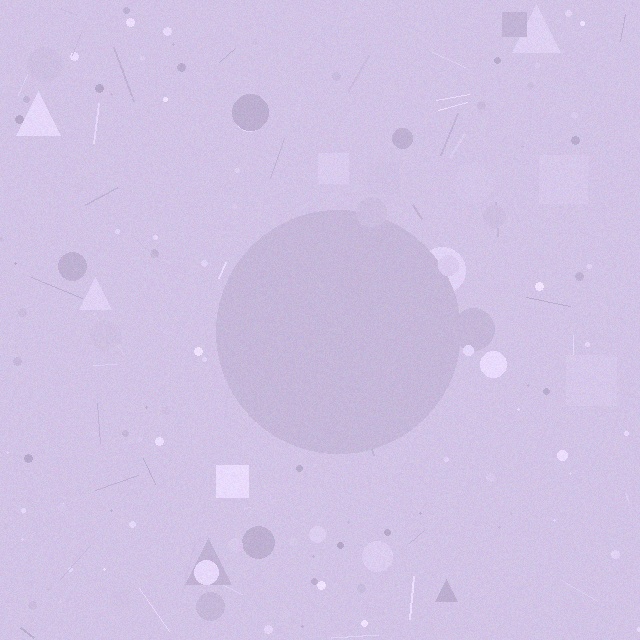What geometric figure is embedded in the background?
A circle is embedded in the background.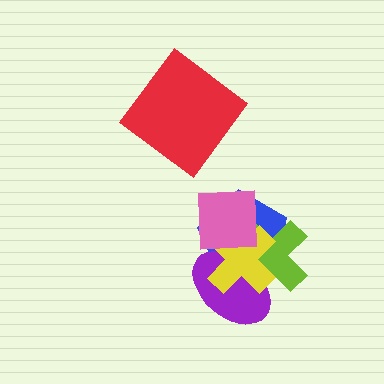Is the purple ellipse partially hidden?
Yes, it is partially covered by another shape.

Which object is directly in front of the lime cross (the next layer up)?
The purple ellipse is directly in front of the lime cross.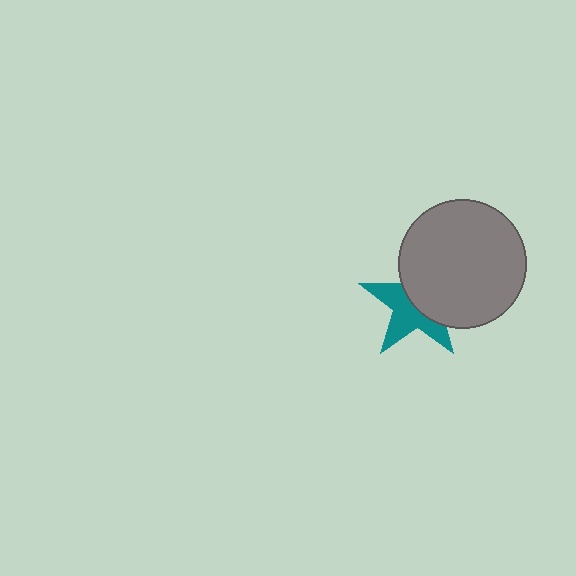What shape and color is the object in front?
The object in front is a gray circle.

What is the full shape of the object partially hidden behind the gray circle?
The partially hidden object is a teal star.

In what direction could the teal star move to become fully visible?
The teal star could move toward the lower-left. That would shift it out from behind the gray circle entirely.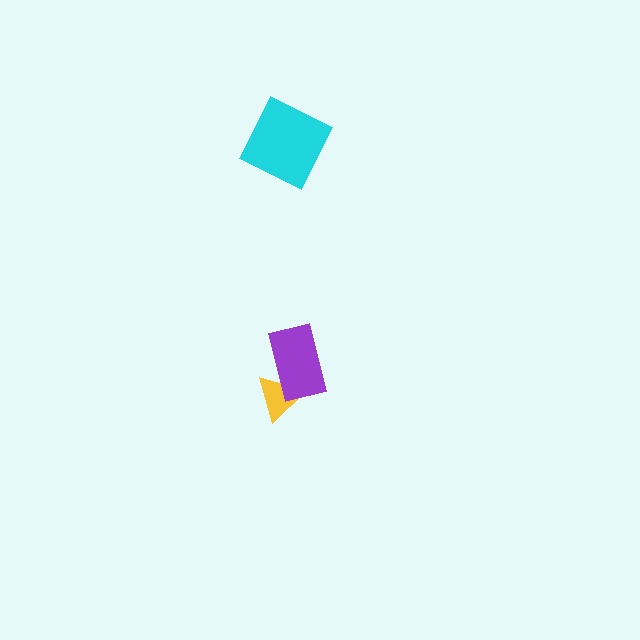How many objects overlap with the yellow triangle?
1 object overlaps with the yellow triangle.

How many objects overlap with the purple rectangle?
1 object overlaps with the purple rectangle.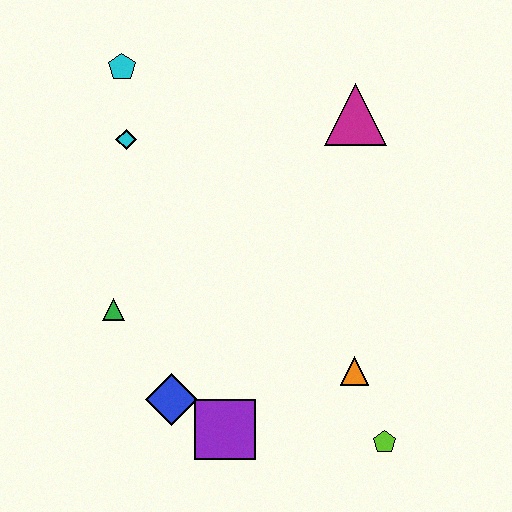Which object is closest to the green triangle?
The blue diamond is closest to the green triangle.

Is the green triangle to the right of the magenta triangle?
No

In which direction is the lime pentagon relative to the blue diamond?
The lime pentagon is to the right of the blue diamond.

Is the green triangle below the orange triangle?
No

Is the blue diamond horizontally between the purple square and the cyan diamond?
Yes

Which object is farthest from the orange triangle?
The cyan pentagon is farthest from the orange triangle.